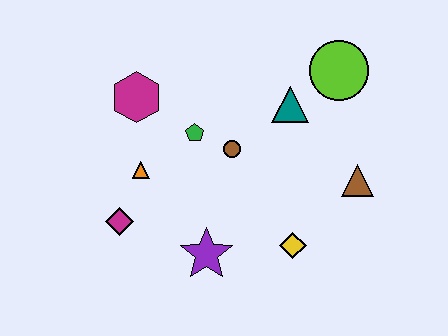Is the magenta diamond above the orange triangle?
No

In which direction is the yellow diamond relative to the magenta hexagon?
The yellow diamond is to the right of the magenta hexagon.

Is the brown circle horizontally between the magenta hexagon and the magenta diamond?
No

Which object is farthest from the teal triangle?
The magenta diamond is farthest from the teal triangle.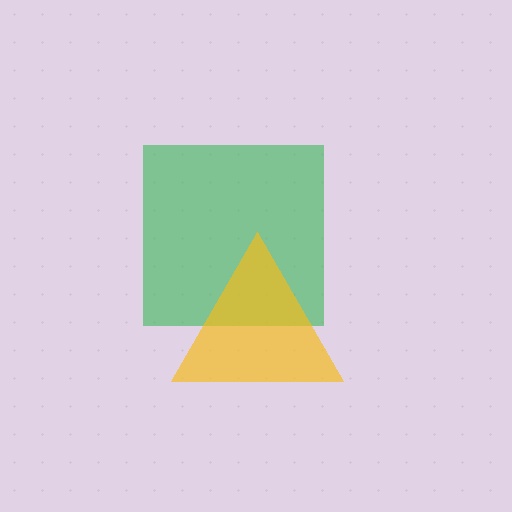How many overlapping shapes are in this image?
There are 2 overlapping shapes in the image.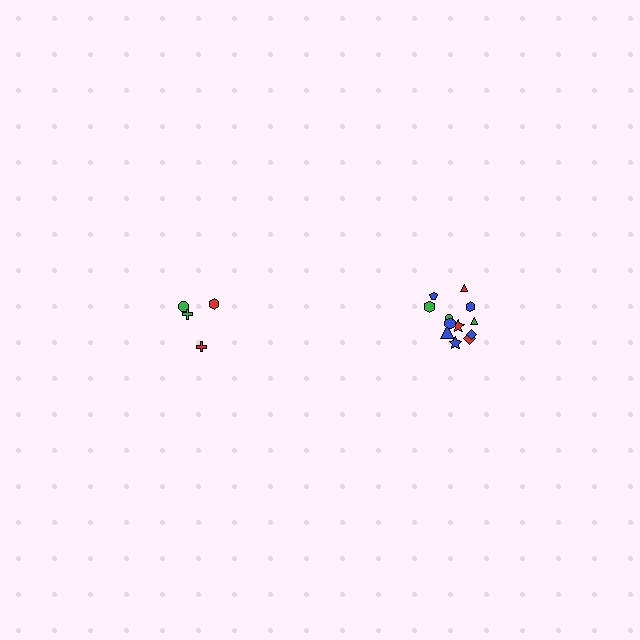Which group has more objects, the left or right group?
The right group.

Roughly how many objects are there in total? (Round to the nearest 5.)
Roughly 15 objects in total.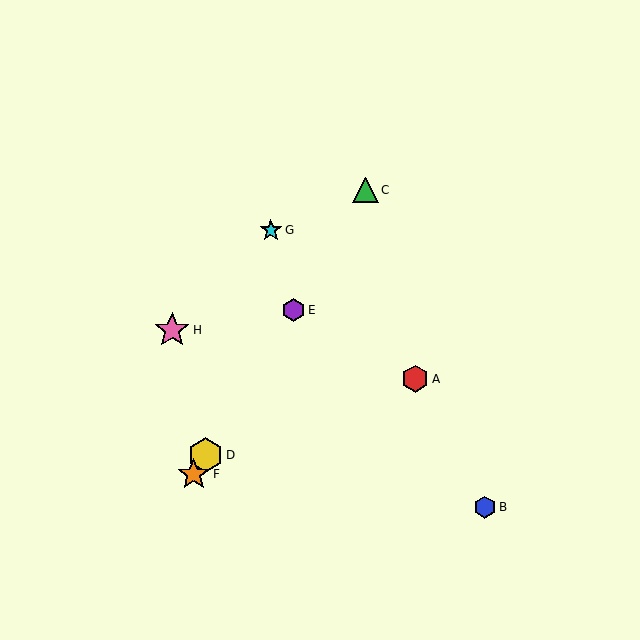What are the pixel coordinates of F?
Object F is at (194, 474).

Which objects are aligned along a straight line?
Objects C, D, E, F are aligned along a straight line.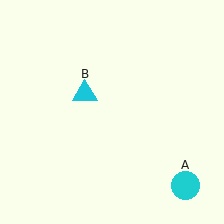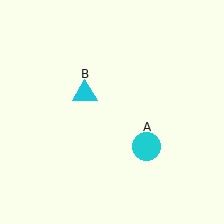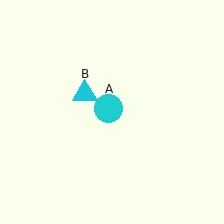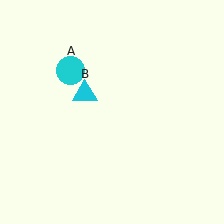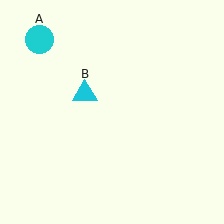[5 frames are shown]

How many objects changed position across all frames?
1 object changed position: cyan circle (object A).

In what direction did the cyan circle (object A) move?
The cyan circle (object A) moved up and to the left.